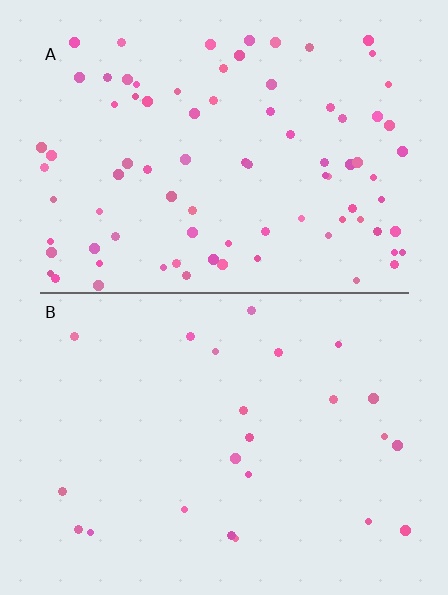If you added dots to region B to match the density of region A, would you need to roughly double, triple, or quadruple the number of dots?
Approximately quadruple.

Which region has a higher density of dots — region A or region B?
A (the top).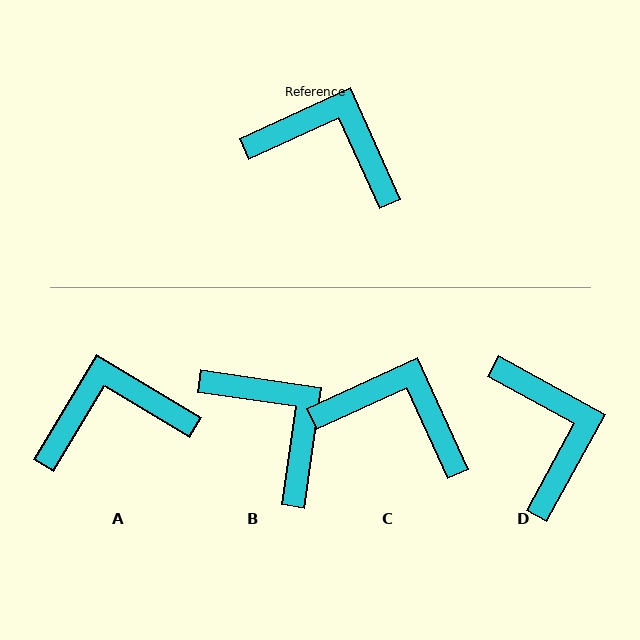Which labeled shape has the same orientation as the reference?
C.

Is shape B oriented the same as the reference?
No, it is off by about 33 degrees.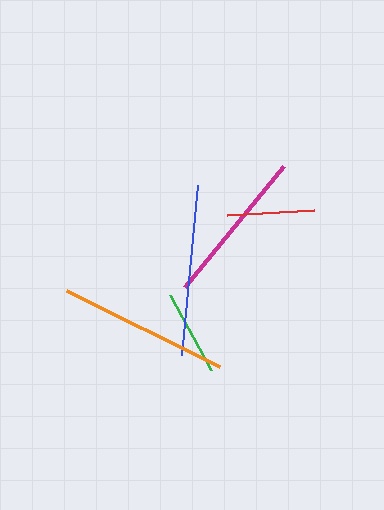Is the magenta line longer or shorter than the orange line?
The orange line is longer than the magenta line.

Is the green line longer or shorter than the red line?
The red line is longer than the green line.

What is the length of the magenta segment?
The magenta segment is approximately 157 pixels long.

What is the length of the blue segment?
The blue segment is approximately 171 pixels long.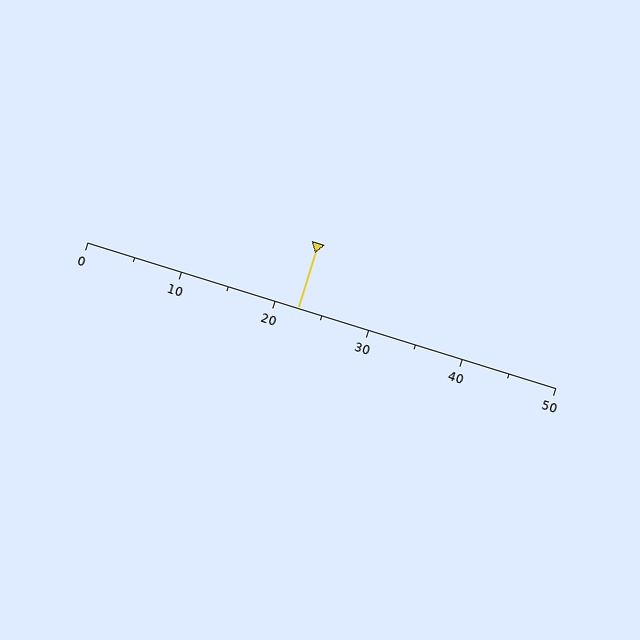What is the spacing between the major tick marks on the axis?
The major ticks are spaced 10 apart.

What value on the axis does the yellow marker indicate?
The marker indicates approximately 22.5.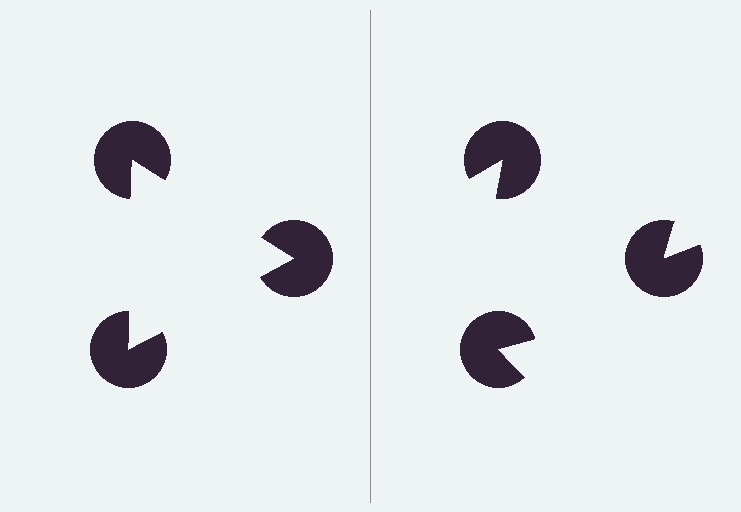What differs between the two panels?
The pac-man discs are positioned identically on both sides; only the wedge orientations differ. On the left they align to a triangle; on the right they are misaligned.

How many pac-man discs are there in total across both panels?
6 — 3 on each side.